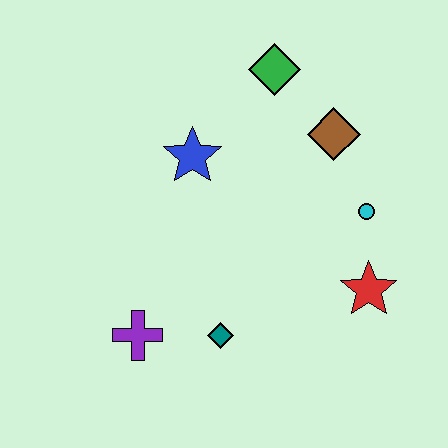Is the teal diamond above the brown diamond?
No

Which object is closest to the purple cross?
The teal diamond is closest to the purple cross.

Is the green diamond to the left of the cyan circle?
Yes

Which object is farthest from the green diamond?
The purple cross is farthest from the green diamond.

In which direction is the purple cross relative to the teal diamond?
The purple cross is to the left of the teal diamond.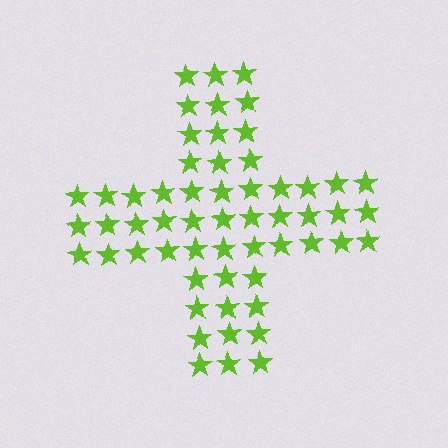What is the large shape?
The large shape is a cross.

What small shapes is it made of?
It is made of small stars.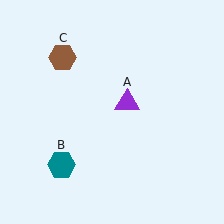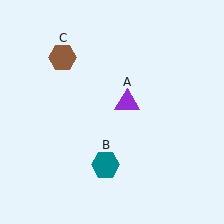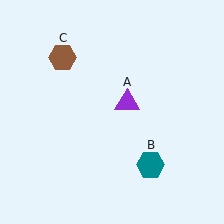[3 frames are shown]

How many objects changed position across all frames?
1 object changed position: teal hexagon (object B).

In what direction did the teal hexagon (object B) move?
The teal hexagon (object B) moved right.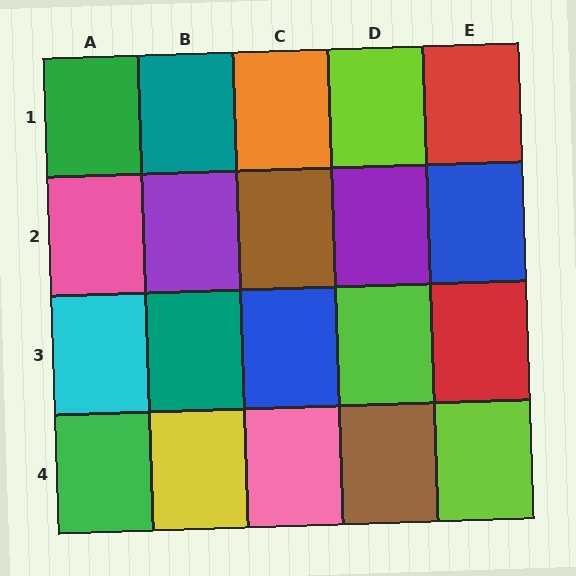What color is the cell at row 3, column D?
Lime.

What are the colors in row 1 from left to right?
Green, teal, orange, lime, red.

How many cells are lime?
3 cells are lime.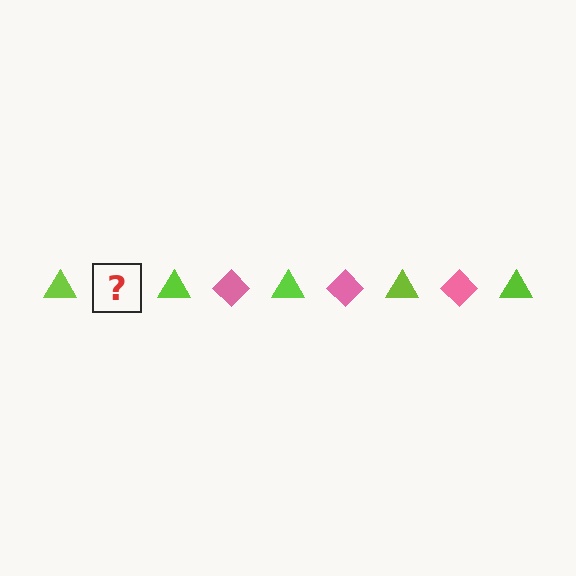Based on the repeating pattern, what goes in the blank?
The blank should be a pink diamond.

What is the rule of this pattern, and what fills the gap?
The rule is that the pattern alternates between lime triangle and pink diamond. The gap should be filled with a pink diamond.